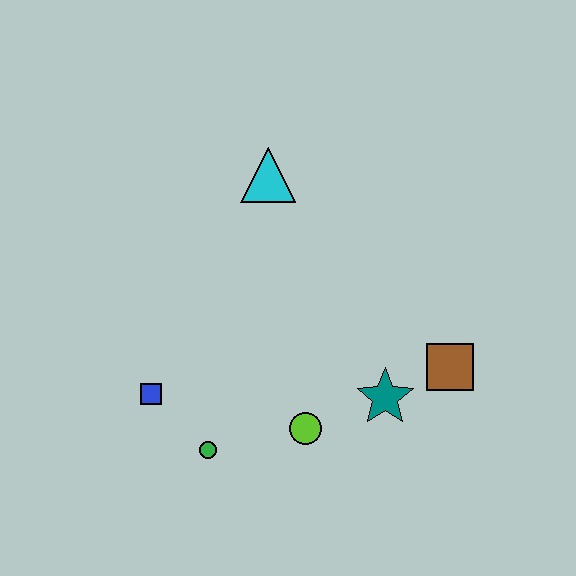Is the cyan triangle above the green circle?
Yes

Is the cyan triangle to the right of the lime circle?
No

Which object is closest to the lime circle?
The teal star is closest to the lime circle.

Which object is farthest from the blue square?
The brown square is farthest from the blue square.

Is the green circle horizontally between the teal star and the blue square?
Yes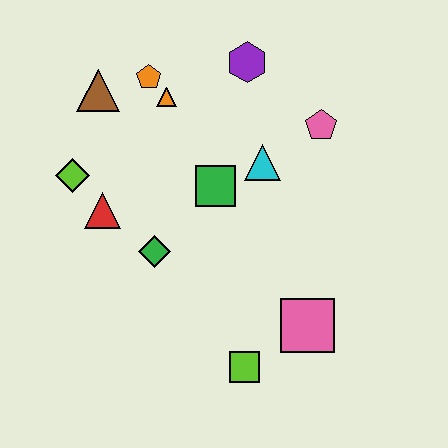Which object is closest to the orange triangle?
The orange pentagon is closest to the orange triangle.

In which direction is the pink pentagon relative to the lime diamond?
The pink pentagon is to the right of the lime diamond.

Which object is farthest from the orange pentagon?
The lime square is farthest from the orange pentagon.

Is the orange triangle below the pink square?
No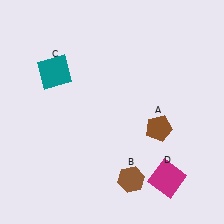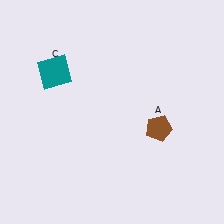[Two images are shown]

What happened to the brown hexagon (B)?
The brown hexagon (B) was removed in Image 2. It was in the bottom-right area of Image 1.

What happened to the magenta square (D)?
The magenta square (D) was removed in Image 2. It was in the bottom-right area of Image 1.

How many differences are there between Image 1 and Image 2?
There are 2 differences between the two images.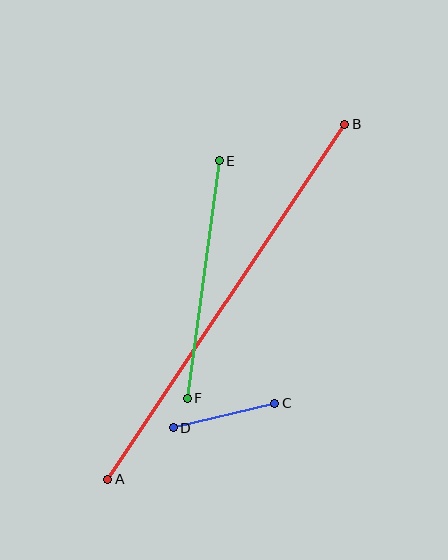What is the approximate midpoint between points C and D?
The midpoint is at approximately (224, 415) pixels.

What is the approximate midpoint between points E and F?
The midpoint is at approximately (203, 279) pixels.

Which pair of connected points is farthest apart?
Points A and B are farthest apart.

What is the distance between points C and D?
The distance is approximately 105 pixels.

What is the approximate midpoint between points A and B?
The midpoint is at approximately (226, 302) pixels.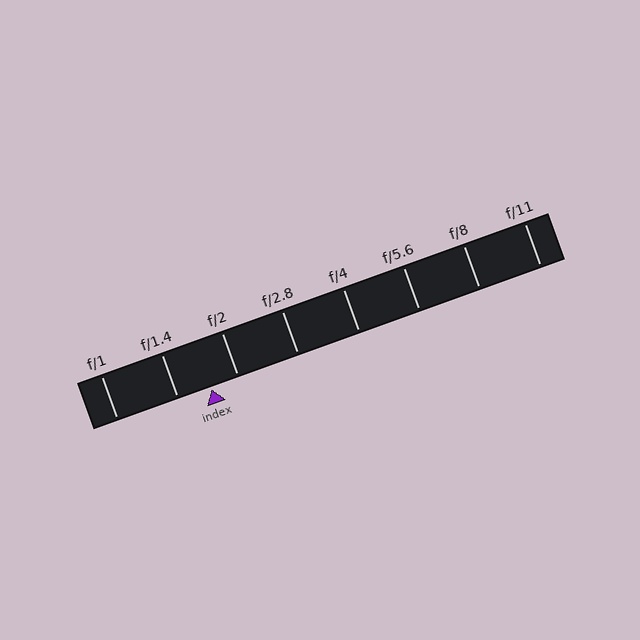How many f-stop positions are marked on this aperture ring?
There are 8 f-stop positions marked.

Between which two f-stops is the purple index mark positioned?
The index mark is between f/1.4 and f/2.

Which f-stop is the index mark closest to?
The index mark is closest to f/2.